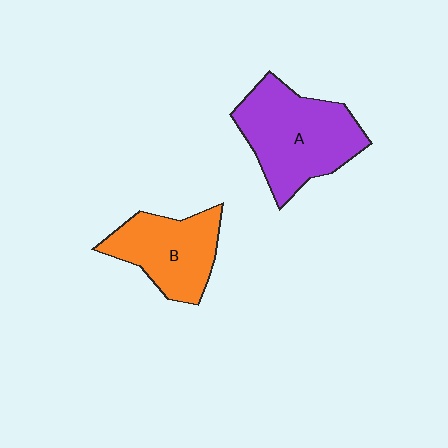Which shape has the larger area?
Shape A (purple).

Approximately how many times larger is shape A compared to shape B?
Approximately 1.4 times.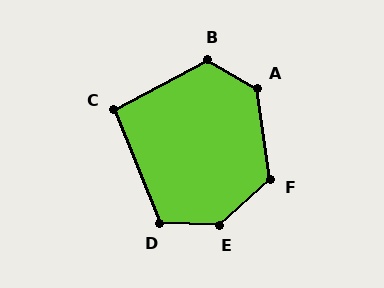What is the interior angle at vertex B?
Approximately 122 degrees (obtuse).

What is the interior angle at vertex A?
Approximately 128 degrees (obtuse).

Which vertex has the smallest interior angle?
C, at approximately 96 degrees.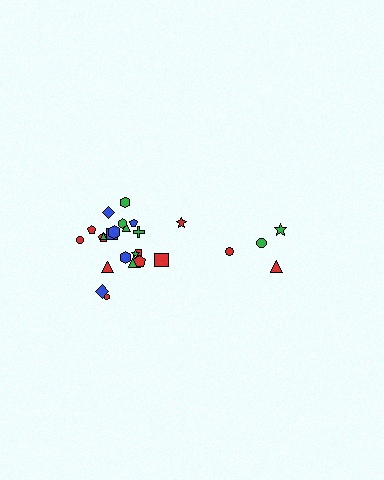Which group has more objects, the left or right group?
The left group.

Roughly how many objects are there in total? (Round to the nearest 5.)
Roughly 25 objects in total.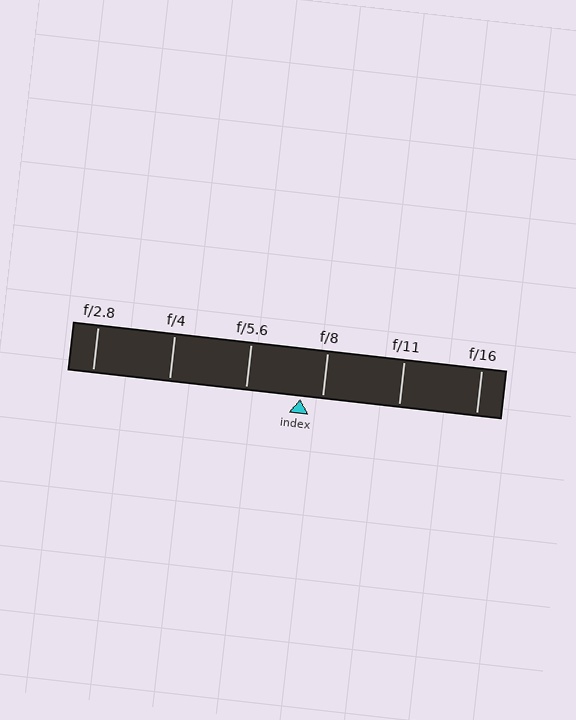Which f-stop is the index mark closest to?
The index mark is closest to f/8.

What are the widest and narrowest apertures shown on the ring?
The widest aperture shown is f/2.8 and the narrowest is f/16.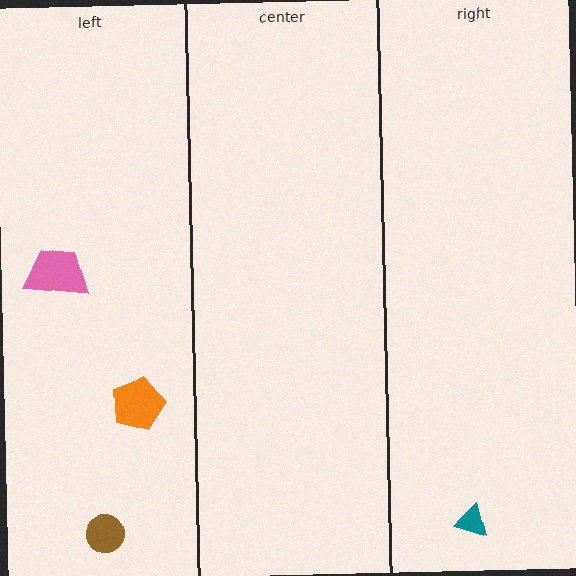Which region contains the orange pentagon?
The left region.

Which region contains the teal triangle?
The right region.